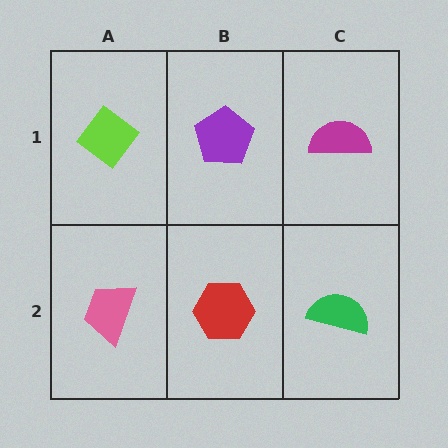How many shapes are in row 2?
3 shapes.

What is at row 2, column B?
A red hexagon.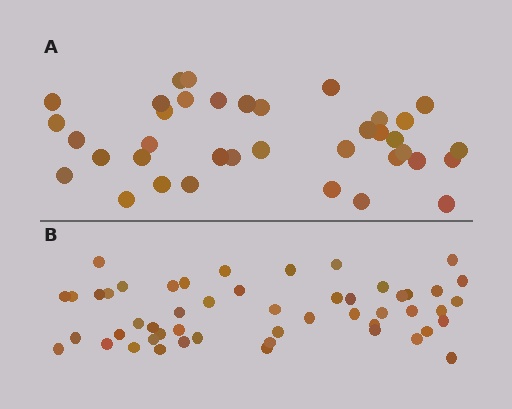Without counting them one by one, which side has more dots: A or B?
Region B (the bottom region) has more dots.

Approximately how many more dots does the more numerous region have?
Region B has approximately 15 more dots than region A.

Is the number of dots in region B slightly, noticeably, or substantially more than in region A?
Region B has noticeably more, but not dramatically so. The ratio is roughly 1.4 to 1.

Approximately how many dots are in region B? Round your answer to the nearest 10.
About 50 dots. (The exact count is 51, which rounds to 50.)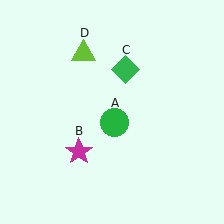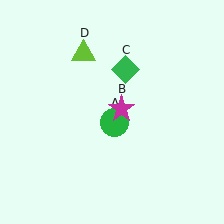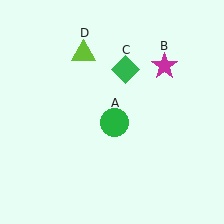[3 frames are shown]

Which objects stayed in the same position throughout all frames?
Green circle (object A) and green diamond (object C) and lime triangle (object D) remained stationary.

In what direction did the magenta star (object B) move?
The magenta star (object B) moved up and to the right.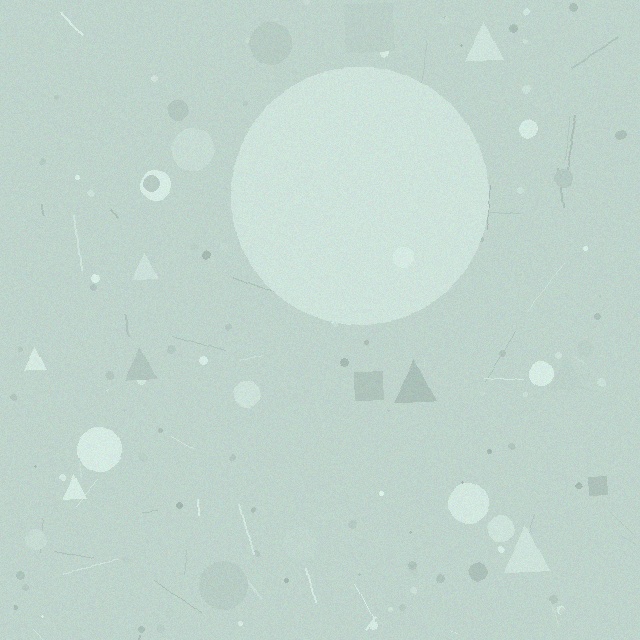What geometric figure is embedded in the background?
A circle is embedded in the background.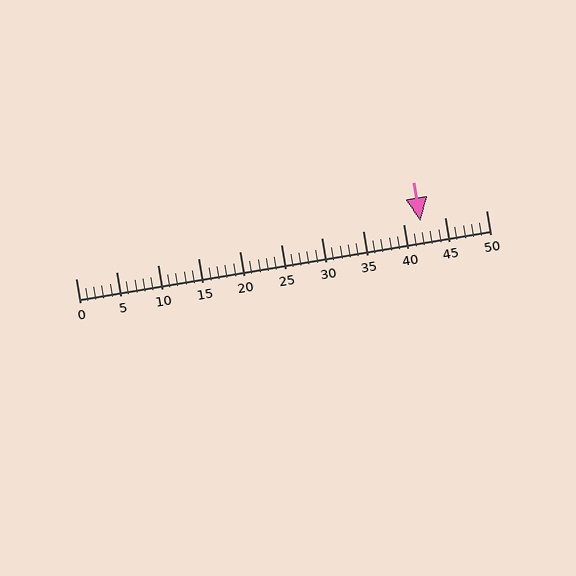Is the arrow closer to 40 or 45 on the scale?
The arrow is closer to 40.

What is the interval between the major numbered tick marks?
The major tick marks are spaced 5 units apart.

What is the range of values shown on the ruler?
The ruler shows values from 0 to 50.